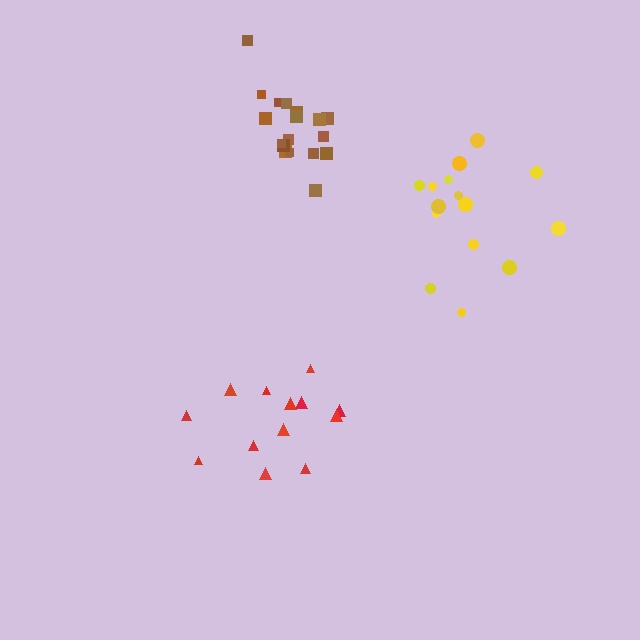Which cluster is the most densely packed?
Brown.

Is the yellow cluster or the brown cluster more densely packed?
Brown.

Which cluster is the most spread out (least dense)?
Yellow.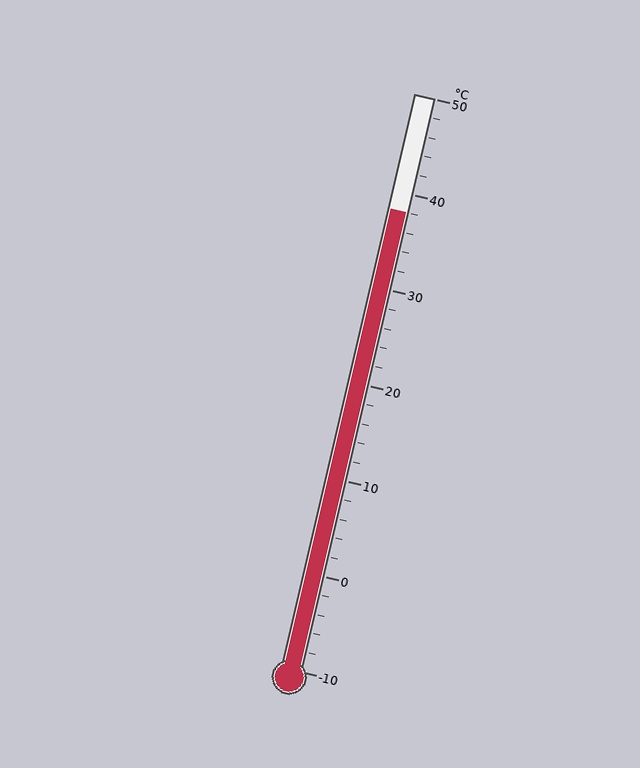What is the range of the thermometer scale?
The thermometer scale ranges from -10°C to 50°C.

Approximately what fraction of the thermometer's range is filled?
The thermometer is filled to approximately 80% of its range.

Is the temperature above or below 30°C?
The temperature is above 30°C.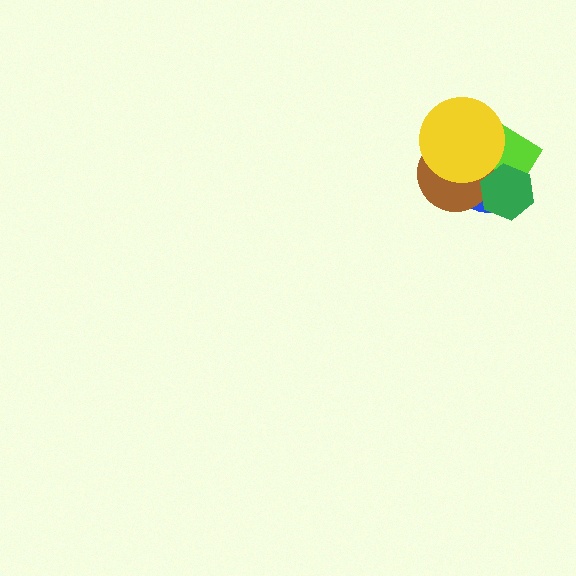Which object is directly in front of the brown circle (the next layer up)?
The green hexagon is directly in front of the brown circle.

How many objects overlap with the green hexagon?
3 objects overlap with the green hexagon.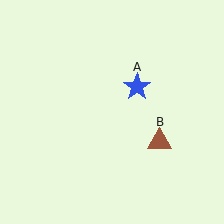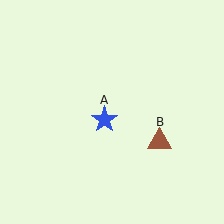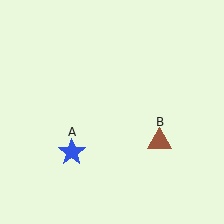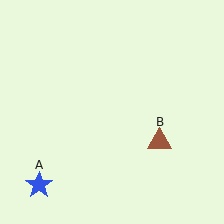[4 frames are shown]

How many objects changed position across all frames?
1 object changed position: blue star (object A).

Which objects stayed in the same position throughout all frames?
Brown triangle (object B) remained stationary.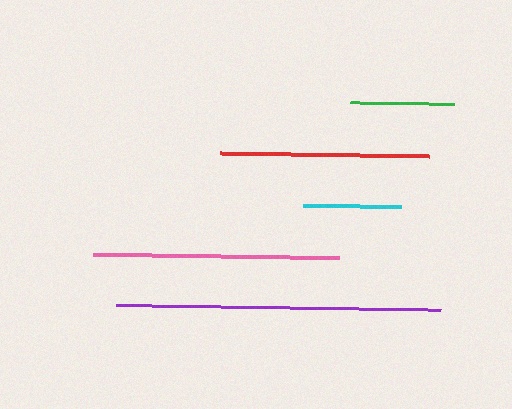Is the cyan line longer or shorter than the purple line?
The purple line is longer than the cyan line.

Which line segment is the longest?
The purple line is the longest at approximately 325 pixels.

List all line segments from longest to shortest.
From longest to shortest: purple, pink, red, green, cyan.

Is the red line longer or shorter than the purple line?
The purple line is longer than the red line.